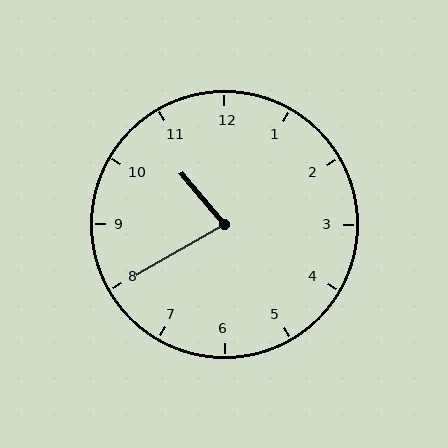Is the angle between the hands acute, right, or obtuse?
It is acute.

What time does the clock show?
10:40.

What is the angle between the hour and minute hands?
Approximately 80 degrees.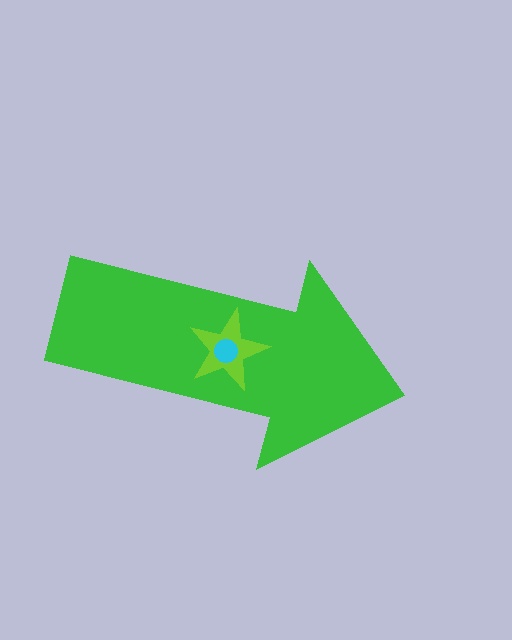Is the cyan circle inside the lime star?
Yes.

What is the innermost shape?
The cyan circle.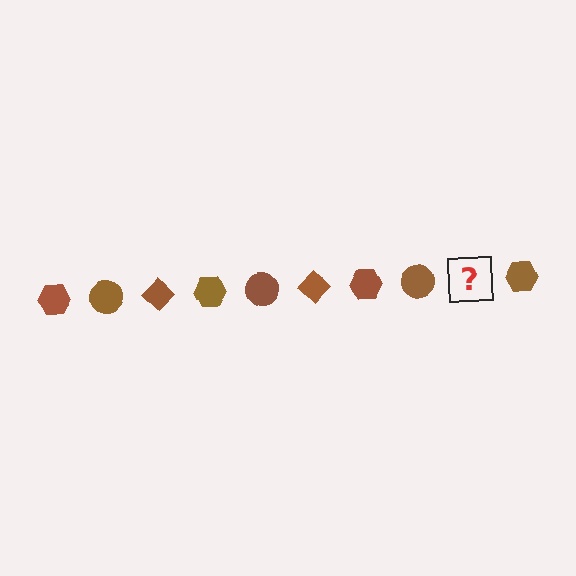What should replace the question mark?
The question mark should be replaced with a brown diamond.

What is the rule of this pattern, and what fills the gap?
The rule is that the pattern cycles through hexagon, circle, diamond shapes in brown. The gap should be filled with a brown diamond.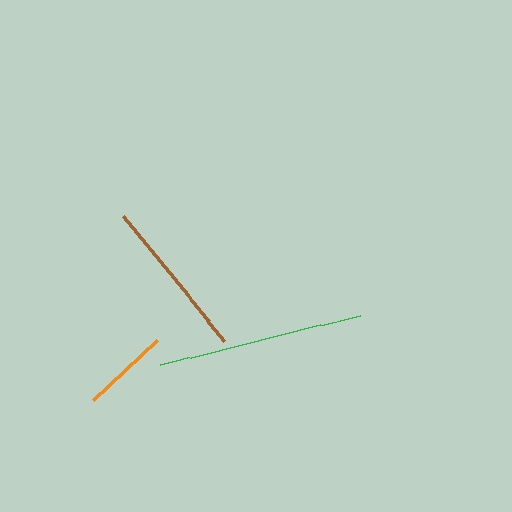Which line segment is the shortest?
The orange line is the shortest at approximately 87 pixels.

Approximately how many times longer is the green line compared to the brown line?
The green line is approximately 1.3 times the length of the brown line.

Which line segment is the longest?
The green line is the longest at approximately 205 pixels.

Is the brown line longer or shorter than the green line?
The green line is longer than the brown line.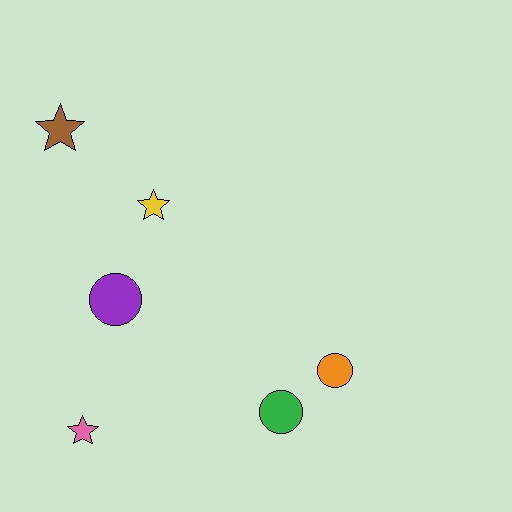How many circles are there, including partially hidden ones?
There are 3 circles.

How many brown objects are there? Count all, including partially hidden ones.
There is 1 brown object.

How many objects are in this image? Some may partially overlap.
There are 6 objects.